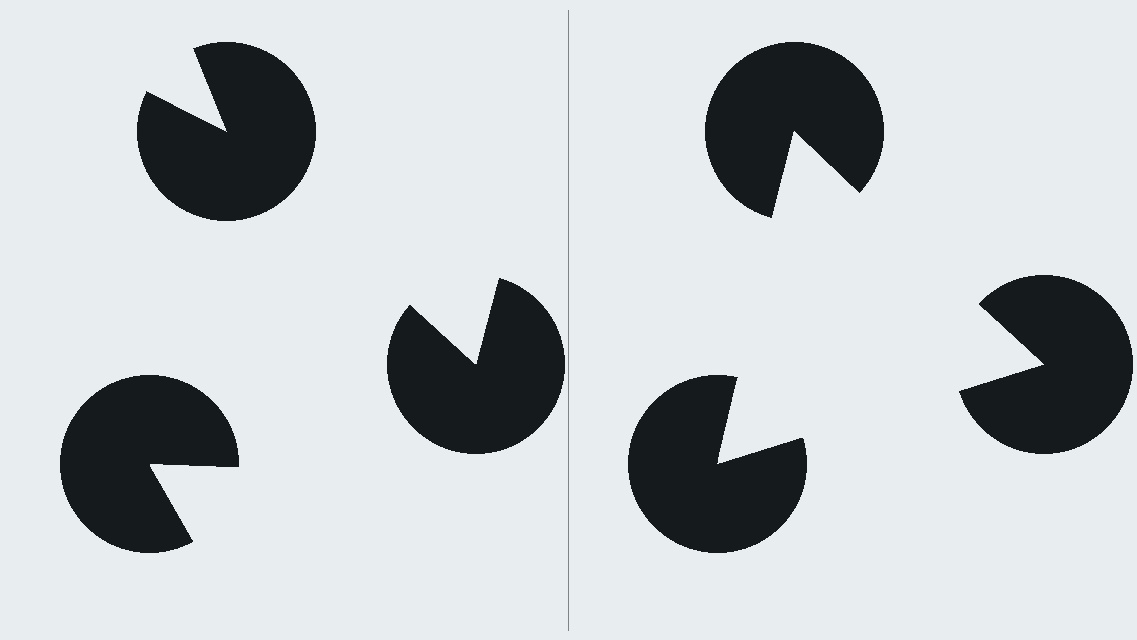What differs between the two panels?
The pac-man discs are positioned identically on both sides; only the wedge orientations differ. On the right they align to a triangle; on the left they are misaligned.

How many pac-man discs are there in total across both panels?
6 — 3 on each side.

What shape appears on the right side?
An illusory triangle.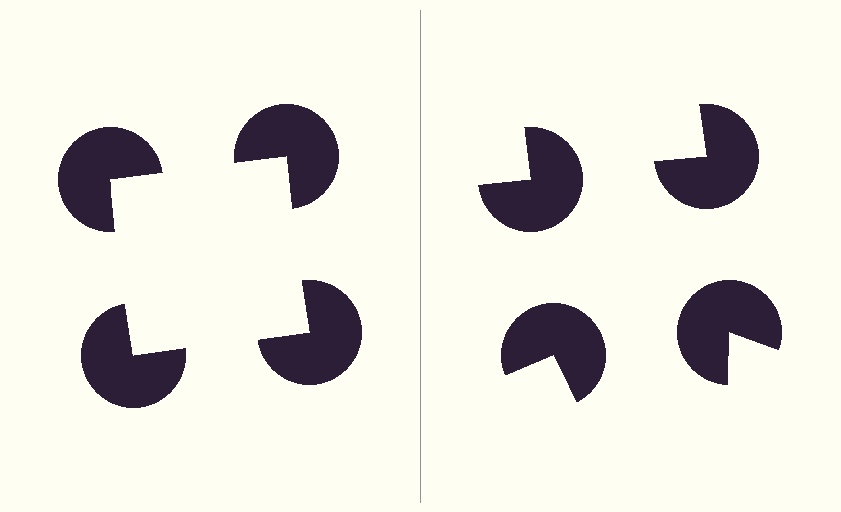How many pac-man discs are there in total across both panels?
8 — 4 on each side.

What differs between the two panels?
The pac-man discs are positioned identically on both sides; only the wedge orientations differ. On the left they align to a square; on the right they are misaligned.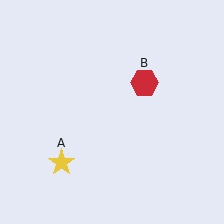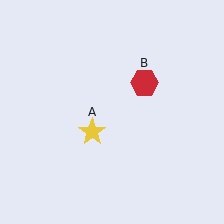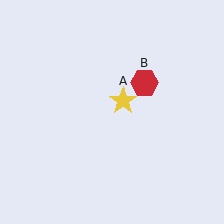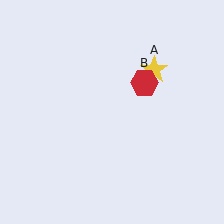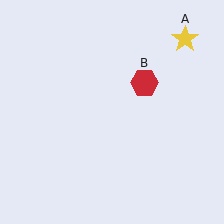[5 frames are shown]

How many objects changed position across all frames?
1 object changed position: yellow star (object A).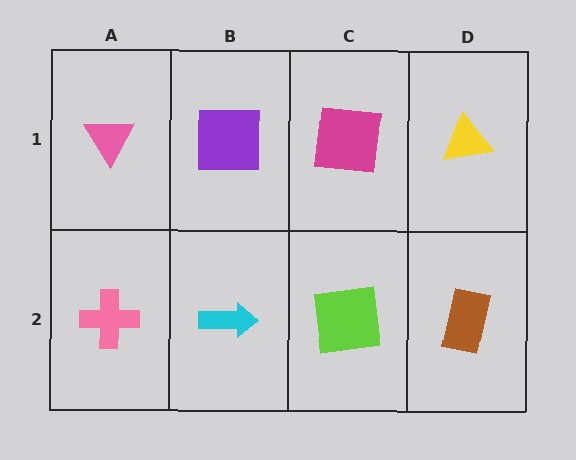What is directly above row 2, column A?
A pink triangle.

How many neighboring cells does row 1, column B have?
3.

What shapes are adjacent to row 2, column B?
A purple square (row 1, column B), a pink cross (row 2, column A), a lime square (row 2, column C).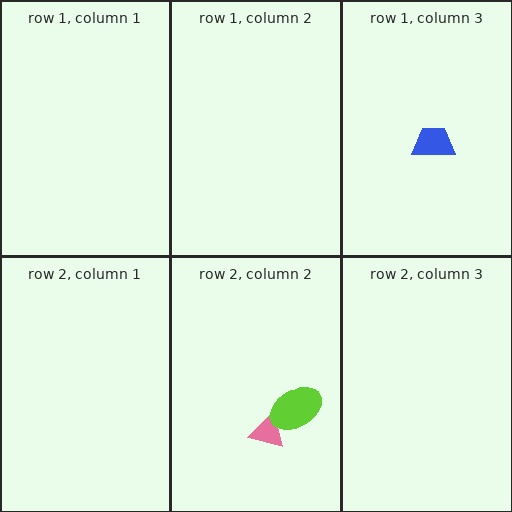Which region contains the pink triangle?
The row 2, column 2 region.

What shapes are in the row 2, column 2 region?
The pink triangle, the lime ellipse.